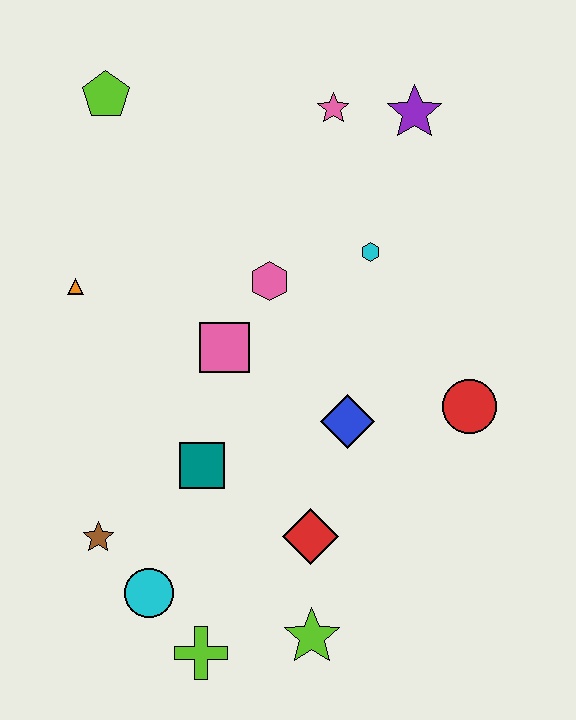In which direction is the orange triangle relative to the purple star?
The orange triangle is to the left of the purple star.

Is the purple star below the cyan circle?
No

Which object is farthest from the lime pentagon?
The lime star is farthest from the lime pentagon.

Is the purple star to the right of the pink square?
Yes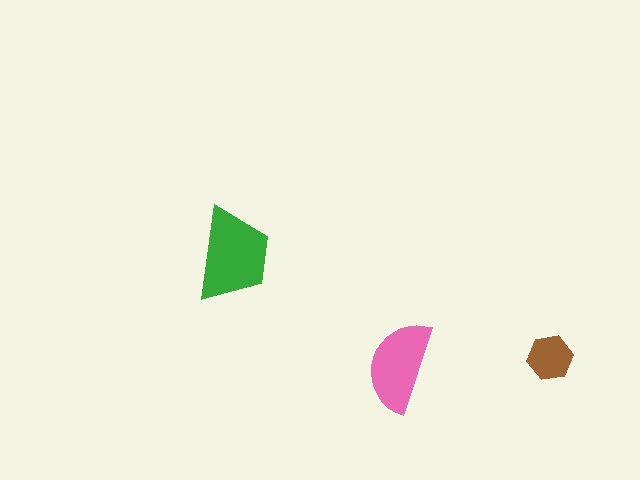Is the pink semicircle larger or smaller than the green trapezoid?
Smaller.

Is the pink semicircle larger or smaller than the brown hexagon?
Larger.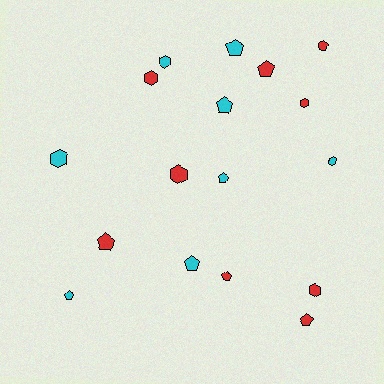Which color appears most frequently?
Red, with 9 objects.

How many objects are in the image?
There are 17 objects.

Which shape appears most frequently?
Pentagon, with 10 objects.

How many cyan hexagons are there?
There are 3 cyan hexagons.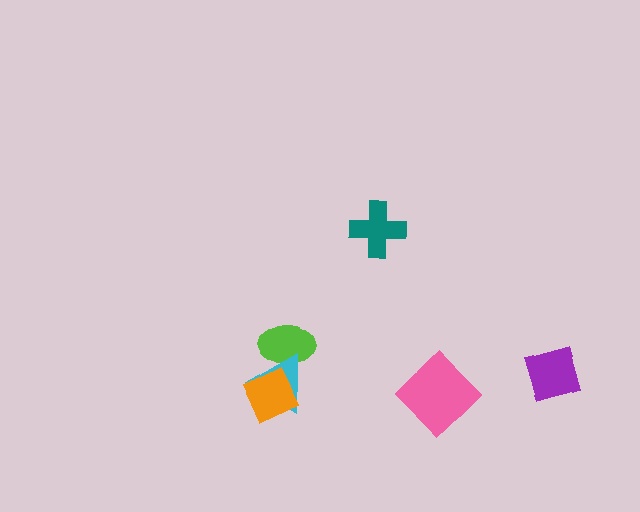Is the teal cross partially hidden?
No, no other shape covers it.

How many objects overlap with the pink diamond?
0 objects overlap with the pink diamond.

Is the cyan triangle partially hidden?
Yes, it is partially covered by another shape.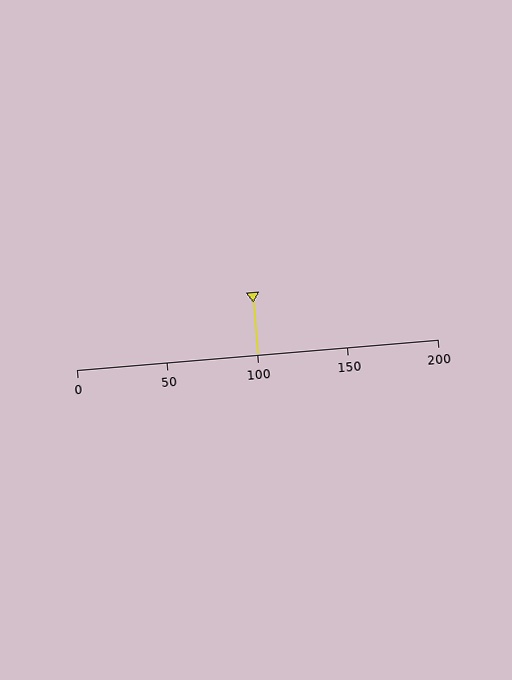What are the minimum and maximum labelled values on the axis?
The axis runs from 0 to 200.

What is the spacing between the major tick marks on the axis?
The major ticks are spaced 50 apart.